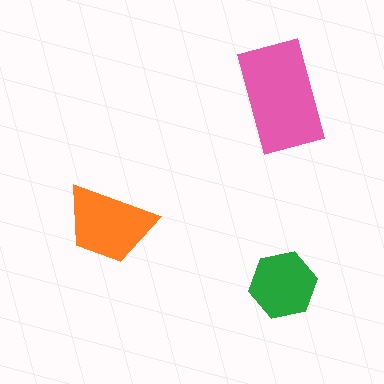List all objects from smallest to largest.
The green hexagon, the orange trapezoid, the pink rectangle.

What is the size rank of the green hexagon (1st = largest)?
3rd.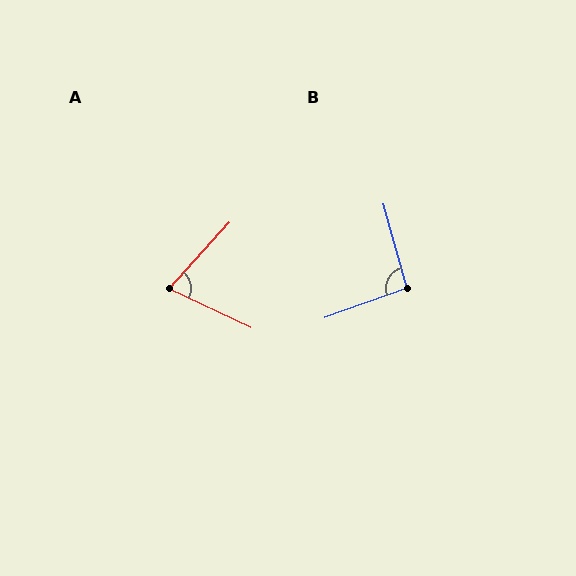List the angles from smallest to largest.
A (73°), B (94°).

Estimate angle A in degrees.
Approximately 73 degrees.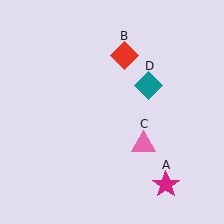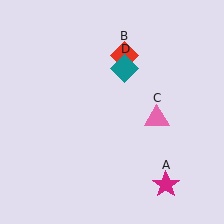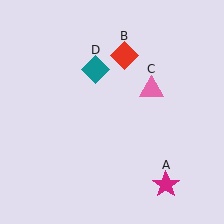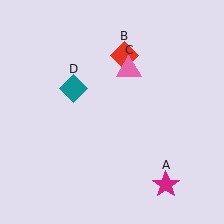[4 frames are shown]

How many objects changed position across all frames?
2 objects changed position: pink triangle (object C), teal diamond (object D).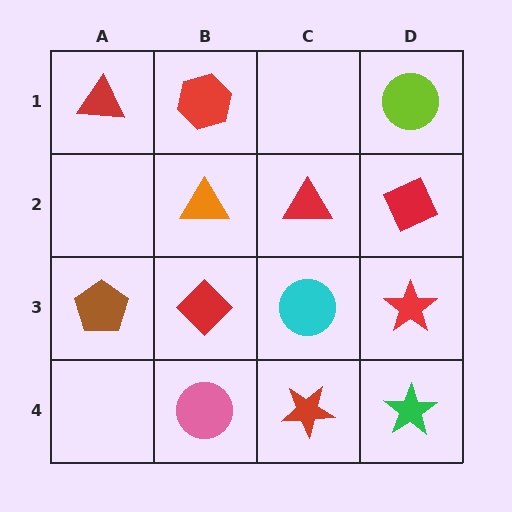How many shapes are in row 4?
3 shapes.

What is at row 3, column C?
A cyan circle.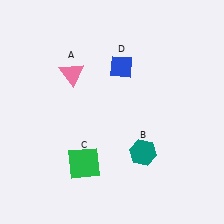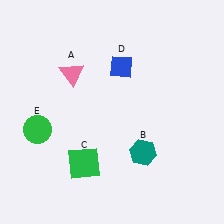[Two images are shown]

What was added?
A green circle (E) was added in Image 2.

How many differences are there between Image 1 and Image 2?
There is 1 difference between the two images.